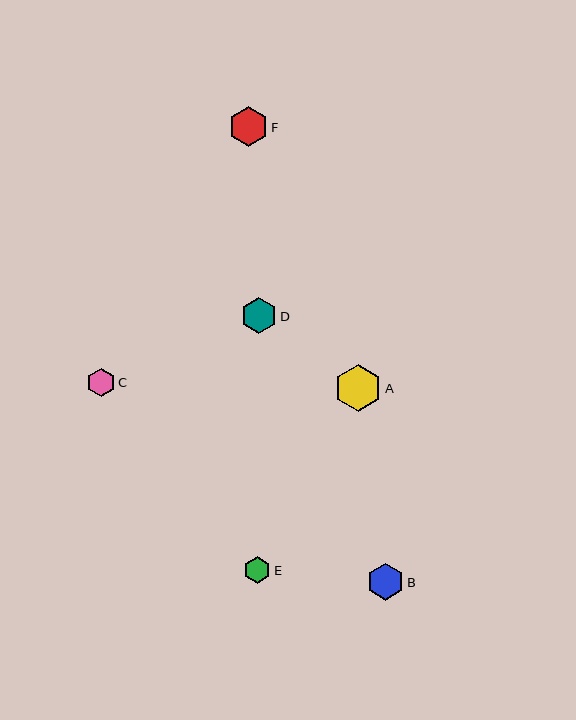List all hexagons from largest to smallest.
From largest to smallest: A, F, B, D, C, E.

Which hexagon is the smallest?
Hexagon E is the smallest with a size of approximately 27 pixels.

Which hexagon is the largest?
Hexagon A is the largest with a size of approximately 47 pixels.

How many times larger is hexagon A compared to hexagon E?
Hexagon A is approximately 1.8 times the size of hexagon E.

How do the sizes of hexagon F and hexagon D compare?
Hexagon F and hexagon D are approximately the same size.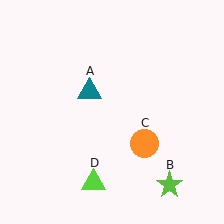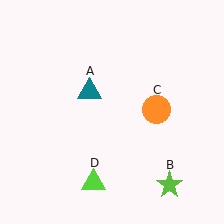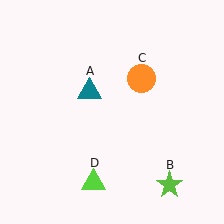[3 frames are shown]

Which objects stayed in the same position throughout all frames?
Teal triangle (object A) and lime star (object B) and lime triangle (object D) remained stationary.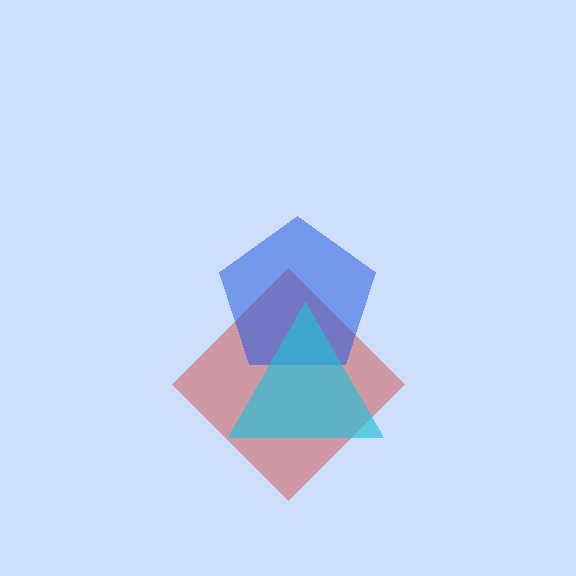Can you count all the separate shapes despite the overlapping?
Yes, there are 3 separate shapes.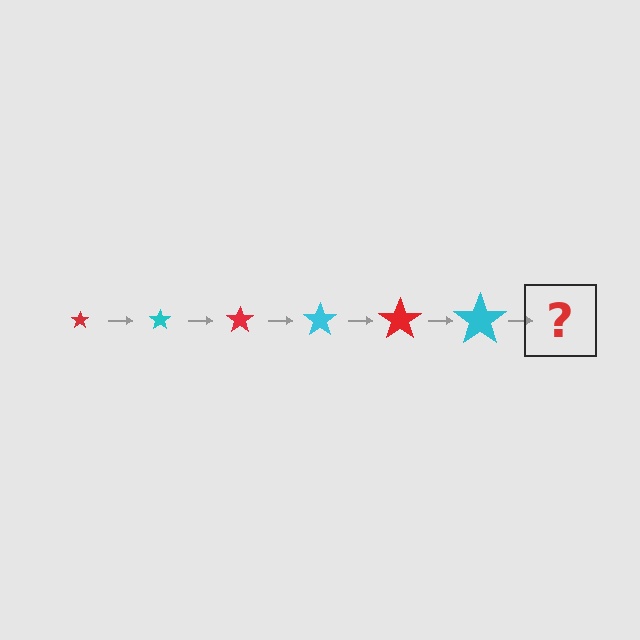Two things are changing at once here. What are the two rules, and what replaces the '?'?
The two rules are that the star grows larger each step and the color cycles through red and cyan. The '?' should be a red star, larger than the previous one.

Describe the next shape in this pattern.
It should be a red star, larger than the previous one.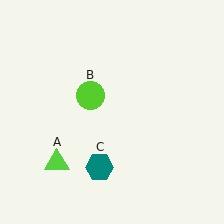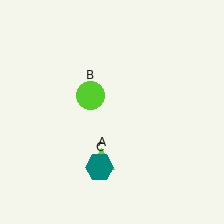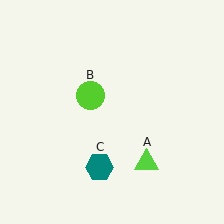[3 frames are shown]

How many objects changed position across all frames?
1 object changed position: lime triangle (object A).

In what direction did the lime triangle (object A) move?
The lime triangle (object A) moved right.